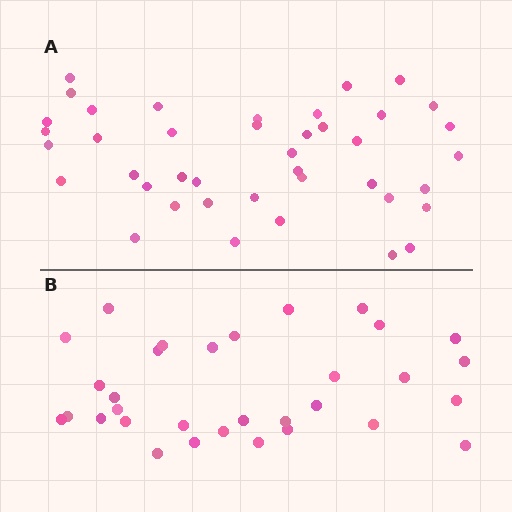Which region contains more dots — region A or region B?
Region A (the top region) has more dots.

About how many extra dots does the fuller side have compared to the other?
Region A has roughly 8 or so more dots than region B.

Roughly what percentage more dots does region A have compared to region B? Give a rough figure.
About 30% more.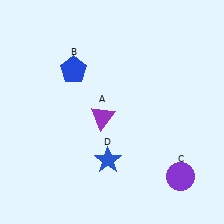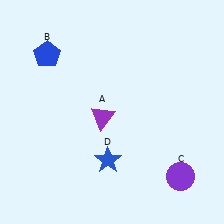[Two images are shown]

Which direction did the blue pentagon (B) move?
The blue pentagon (B) moved left.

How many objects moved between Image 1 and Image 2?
1 object moved between the two images.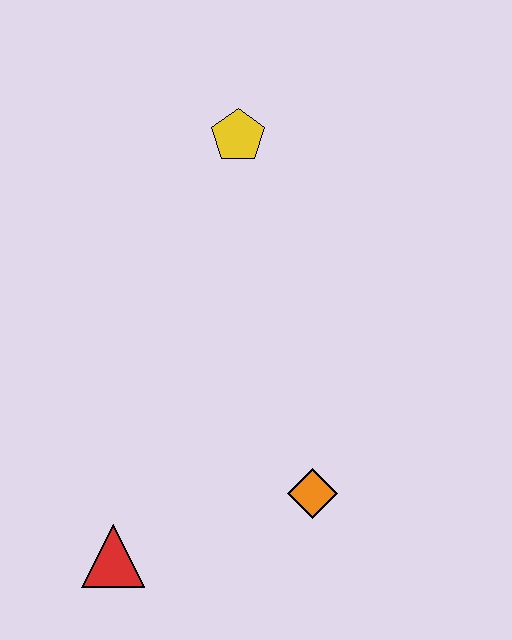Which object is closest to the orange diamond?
The red triangle is closest to the orange diamond.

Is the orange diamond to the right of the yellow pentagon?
Yes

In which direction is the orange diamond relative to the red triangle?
The orange diamond is to the right of the red triangle.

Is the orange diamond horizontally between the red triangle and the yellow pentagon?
No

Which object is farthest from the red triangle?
The yellow pentagon is farthest from the red triangle.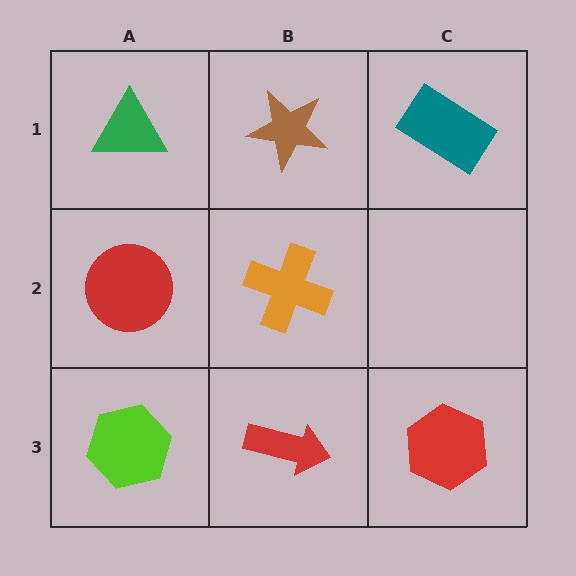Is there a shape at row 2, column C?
No, that cell is empty.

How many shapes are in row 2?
2 shapes.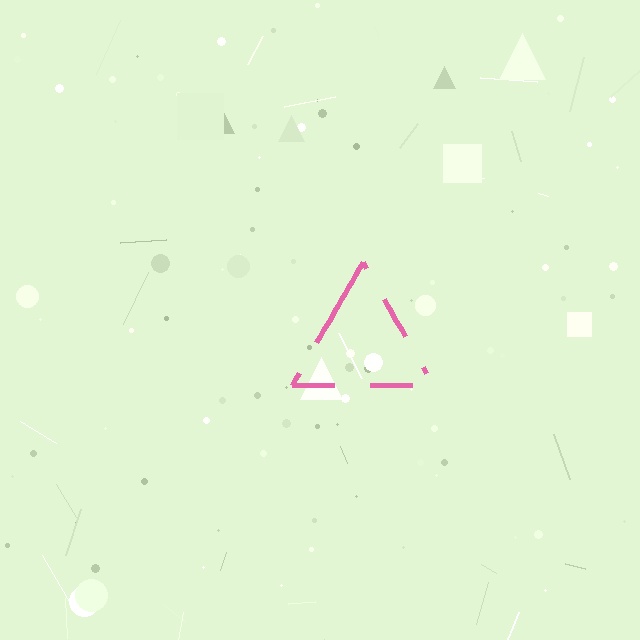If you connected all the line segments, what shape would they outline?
They would outline a triangle.